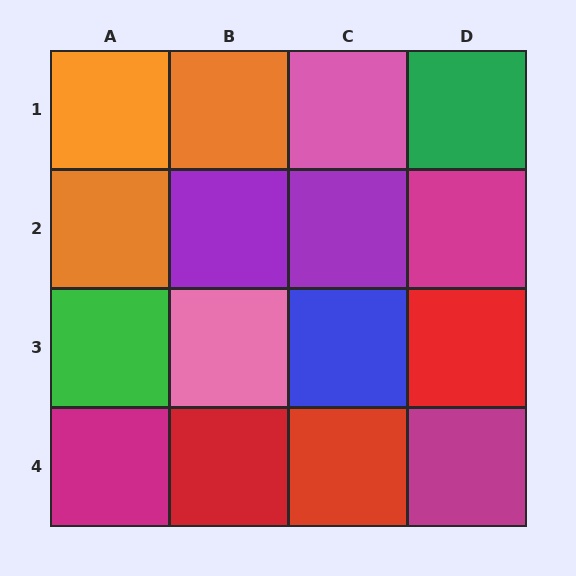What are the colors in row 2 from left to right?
Orange, purple, purple, magenta.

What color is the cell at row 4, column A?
Magenta.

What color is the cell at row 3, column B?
Pink.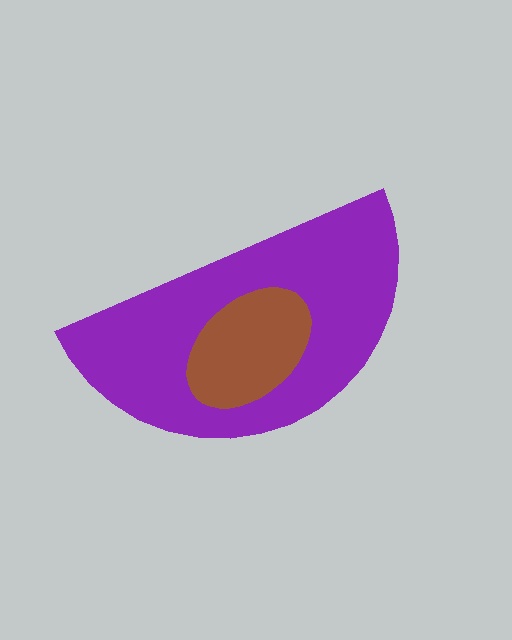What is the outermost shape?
The purple semicircle.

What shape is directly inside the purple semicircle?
The brown ellipse.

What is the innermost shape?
The brown ellipse.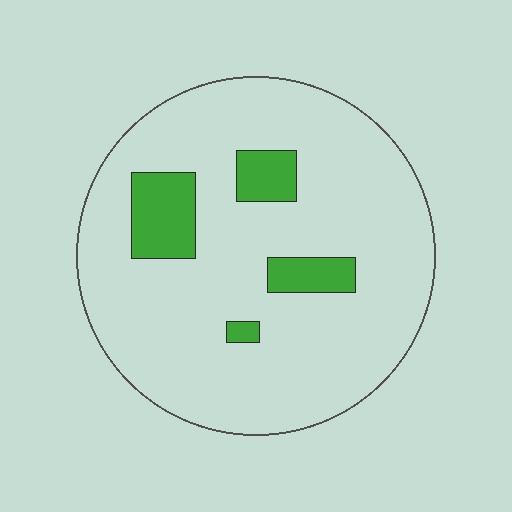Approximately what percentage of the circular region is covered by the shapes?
Approximately 15%.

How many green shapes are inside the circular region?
4.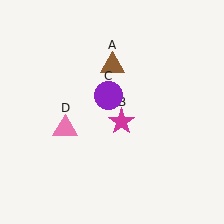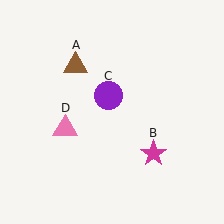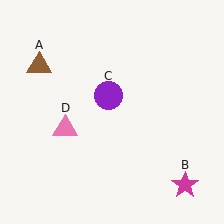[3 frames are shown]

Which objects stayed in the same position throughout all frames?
Purple circle (object C) and pink triangle (object D) remained stationary.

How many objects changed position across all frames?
2 objects changed position: brown triangle (object A), magenta star (object B).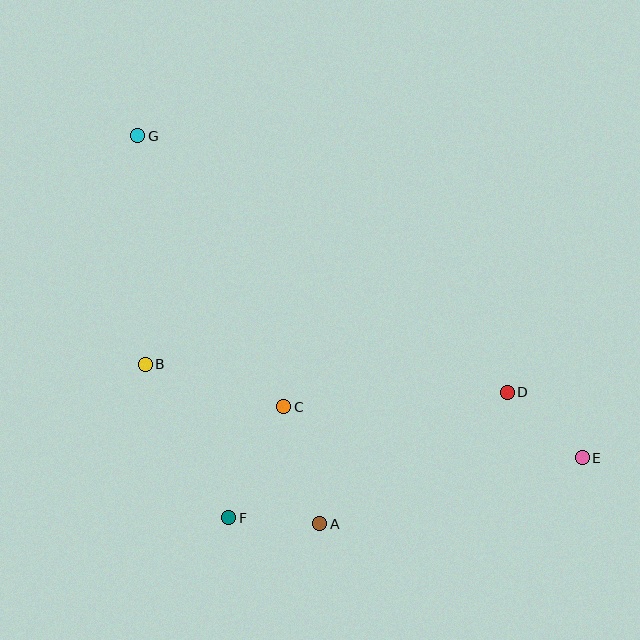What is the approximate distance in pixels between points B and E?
The distance between B and E is approximately 447 pixels.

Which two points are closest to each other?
Points A and F are closest to each other.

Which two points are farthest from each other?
Points E and G are farthest from each other.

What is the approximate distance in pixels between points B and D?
The distance between B and D is approximately 363 pixels.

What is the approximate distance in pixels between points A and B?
The distance between A and B is approximately 236 pixels.